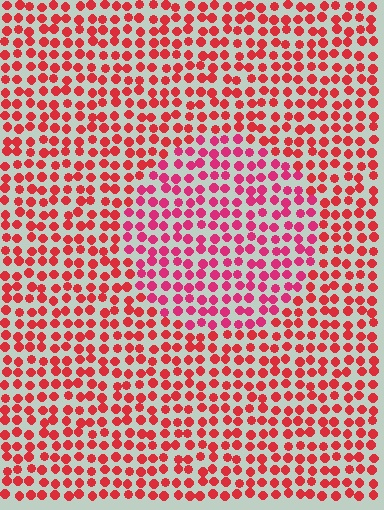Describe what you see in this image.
The image is filled with small red elements in a uniform arrangement. A circle-shaped region is visible where the elements are tinted to a slightly different hue, forming a subtle color boundary.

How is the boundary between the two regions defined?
The boundary is defined purely by a slight shift in hue (about 23 degrees). Spacing, size, and orientation are identical on both sides.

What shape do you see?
I see a circle.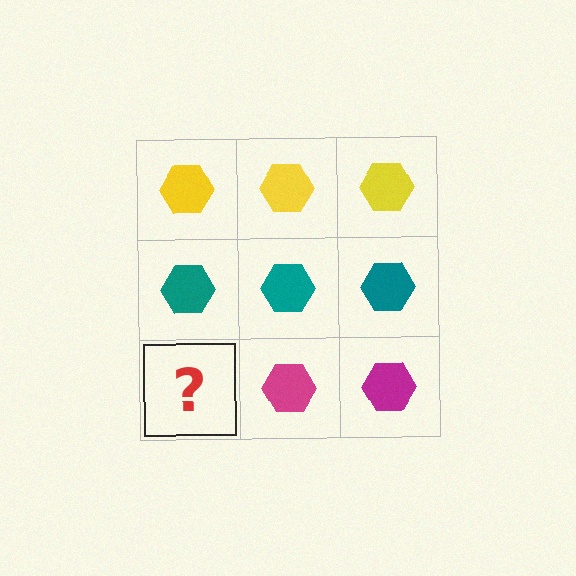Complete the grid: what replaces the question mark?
The question mark should be replaced with a magenta hexagon.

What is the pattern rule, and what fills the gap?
The rule is that each row has a consistent color. The gap should be filled with a magenta hexagon.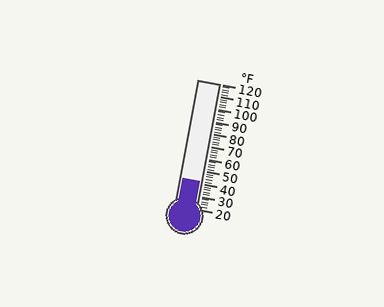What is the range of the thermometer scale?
The thermometer scale ranges from 20°F to 120°F.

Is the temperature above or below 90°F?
The temperature is below 90°F.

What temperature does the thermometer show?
The thermometer shows approximately 42°F.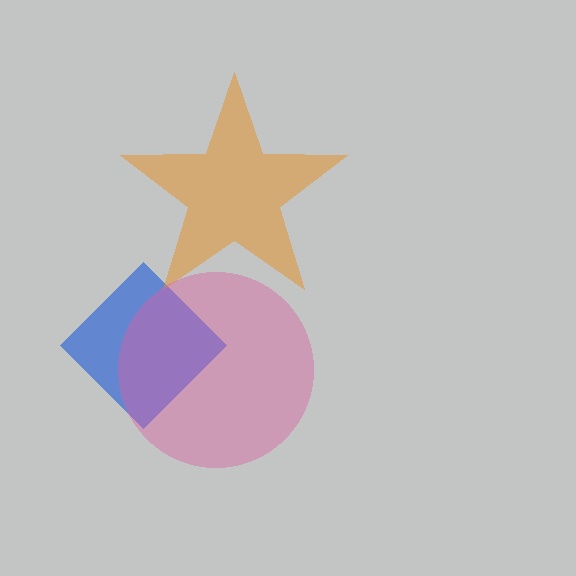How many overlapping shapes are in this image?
There are 3 overlapping shapes in the image.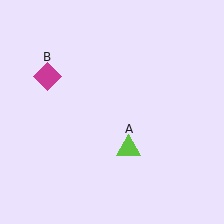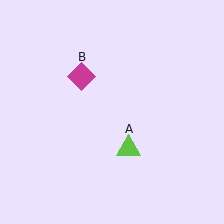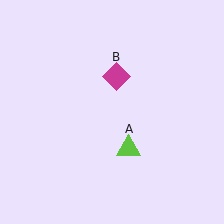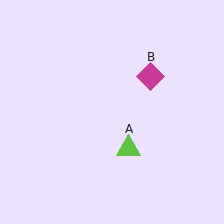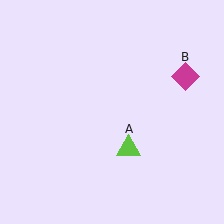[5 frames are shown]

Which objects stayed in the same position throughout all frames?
Lime triangle (object A) remained stationary.